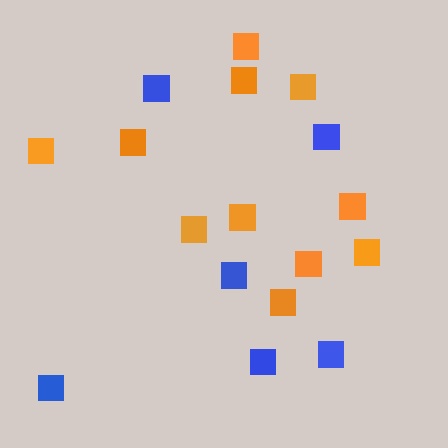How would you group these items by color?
There are 2 groups: one group of blue squares (6) and one group of orange squares (11).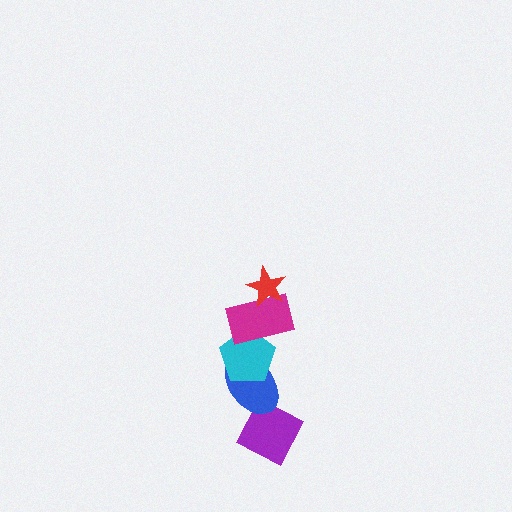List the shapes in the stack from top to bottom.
From top to bottom: the red star, the magenta rectangle, the cyan pentagon, the blue ellipse, the purple diamond.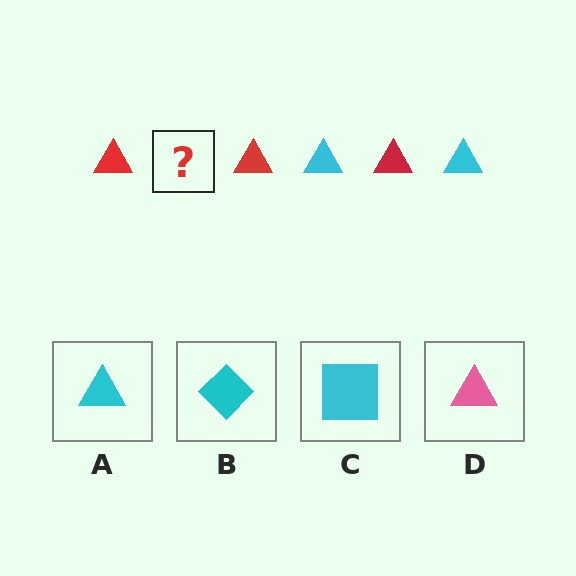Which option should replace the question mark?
Option A.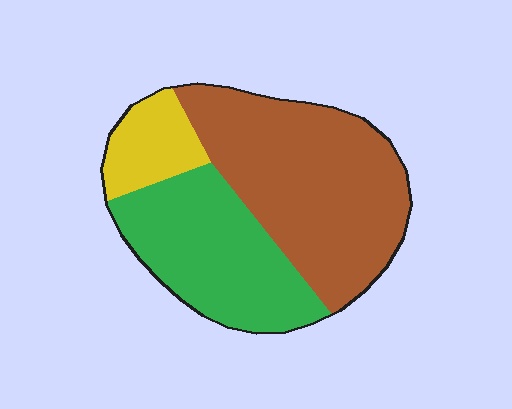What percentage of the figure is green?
Green takes up between a quarter and a half of the figure.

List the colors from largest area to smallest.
From largest to smallest: brown, green, yellow.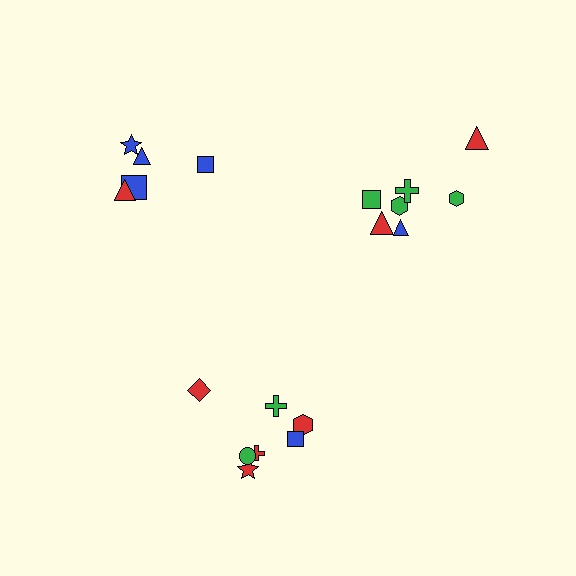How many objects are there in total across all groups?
There are 19 objects.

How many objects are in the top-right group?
There are 7 objects.